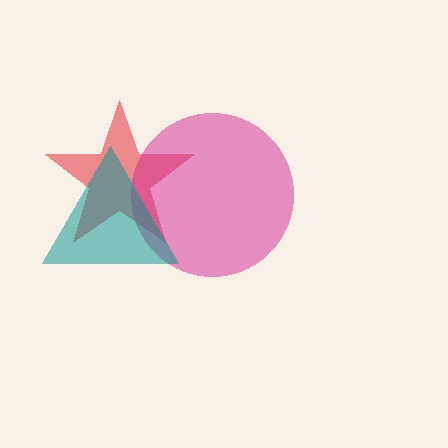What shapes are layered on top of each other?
The layered shapes are: a red star, a magenta circle, a teal triangle.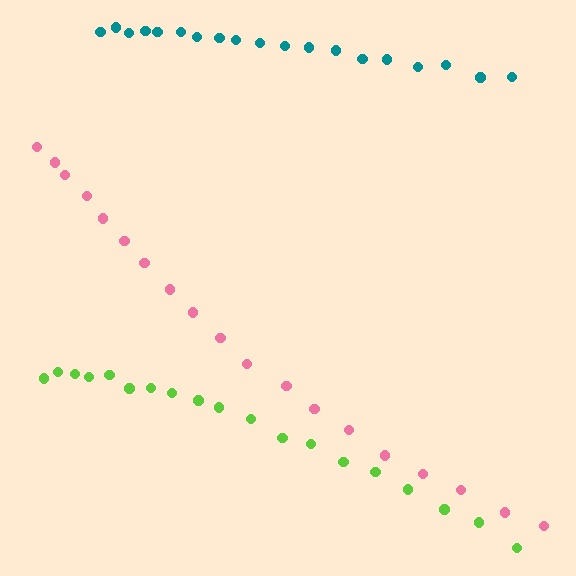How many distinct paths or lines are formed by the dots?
There are 3 distinct paths.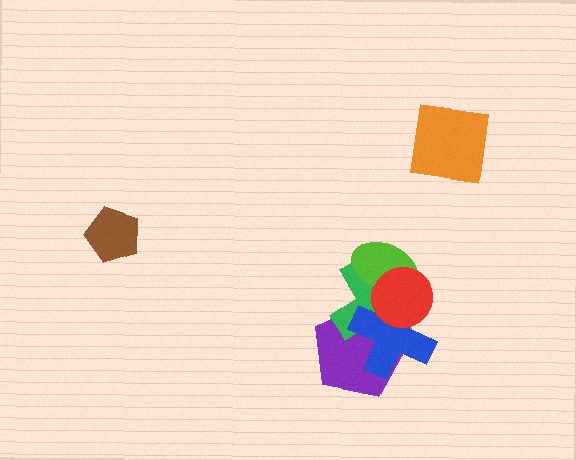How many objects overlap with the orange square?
0 objects overlap with the orange square.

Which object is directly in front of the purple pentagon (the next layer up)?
The green cross is directly in front of the purple pentagon.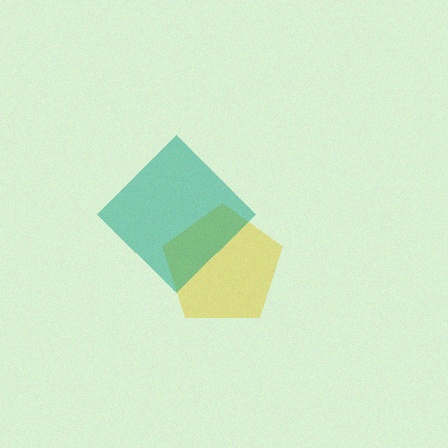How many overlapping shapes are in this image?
There are 2 overlapping shapes in the image.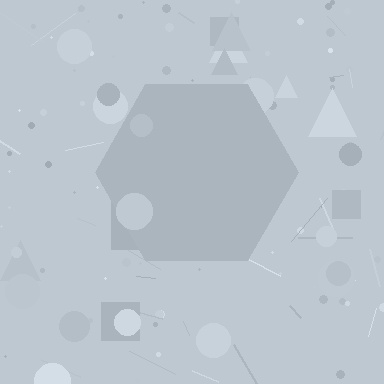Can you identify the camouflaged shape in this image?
The camouflaged shape is a hexagon.